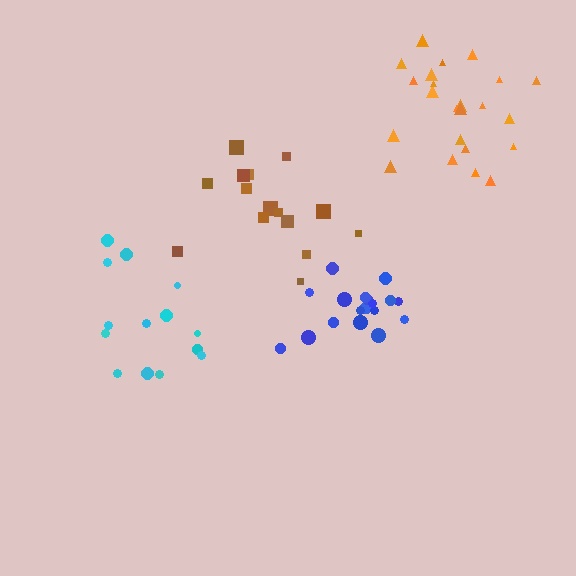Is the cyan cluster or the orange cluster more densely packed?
Orange.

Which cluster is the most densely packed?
Blue.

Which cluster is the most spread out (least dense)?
Brown.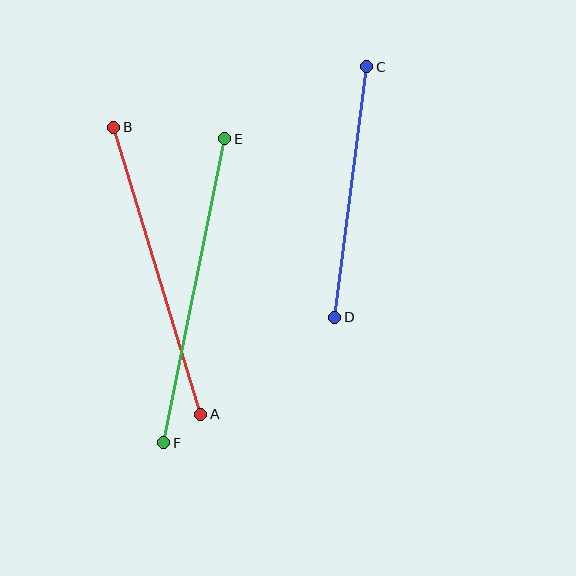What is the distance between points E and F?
The distance is approximately 310 pixels.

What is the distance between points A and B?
The distance is approximately 300 pixels.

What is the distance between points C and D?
The distance is approximately 253 pixels.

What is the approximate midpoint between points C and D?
The midpoint is at approximately (351, 192) pixels.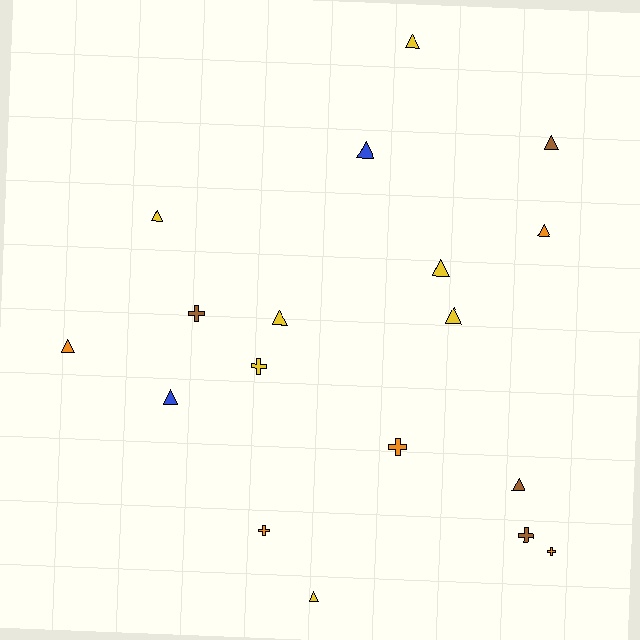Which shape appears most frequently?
Triangle, with 12 objects.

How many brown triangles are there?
There are 2 brown triangles.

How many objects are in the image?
There are 18 objects.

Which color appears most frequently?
Yellow, with 7 objects.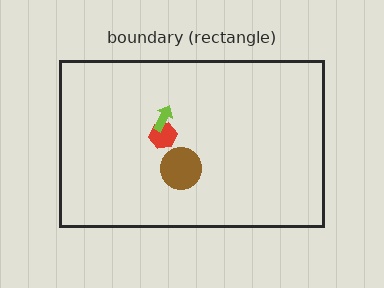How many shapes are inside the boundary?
3 inside, 0 outside.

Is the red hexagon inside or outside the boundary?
Inside.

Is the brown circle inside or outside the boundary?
Inside.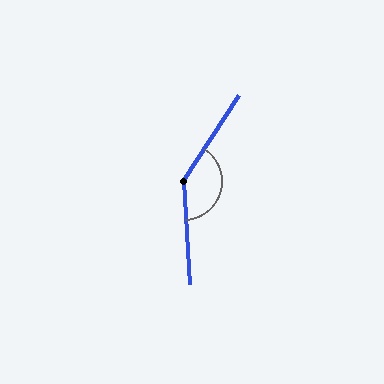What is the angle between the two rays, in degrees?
Approximately 144 degrees.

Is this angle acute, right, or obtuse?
It is obtuse.